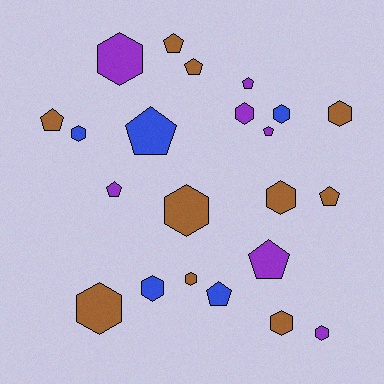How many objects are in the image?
There are 22 objects.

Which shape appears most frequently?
Hexagon, with 12 objects.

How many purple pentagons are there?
There are 4 purple pentagons.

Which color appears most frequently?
Brown, with 10 objects.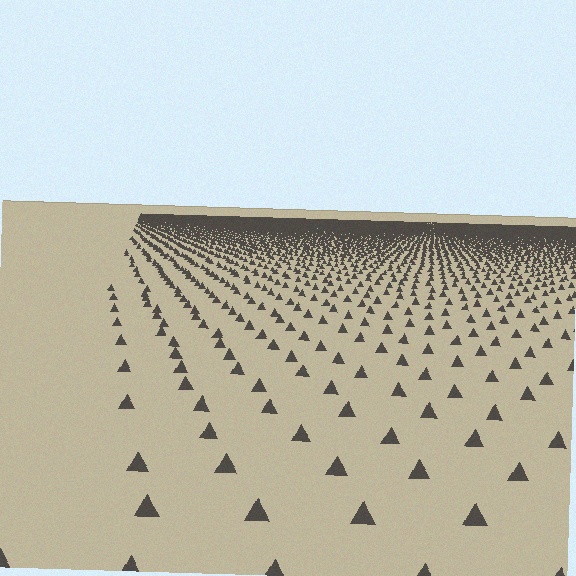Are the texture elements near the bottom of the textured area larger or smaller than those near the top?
Larger. Near the bottom, elements are closer to the viewer and appear at a bigger on-screen size.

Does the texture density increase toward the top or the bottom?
Density increases toward the top.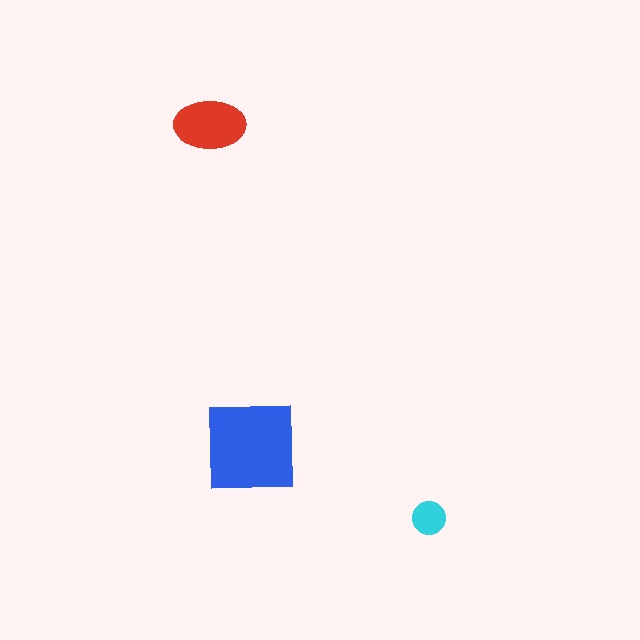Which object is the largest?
The blue square.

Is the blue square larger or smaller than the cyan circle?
Larger.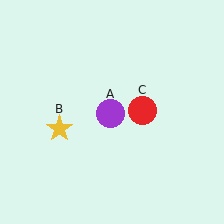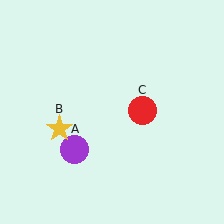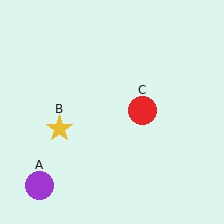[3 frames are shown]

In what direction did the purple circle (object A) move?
The purple circle (object A) moved down and to the left.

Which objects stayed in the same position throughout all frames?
Yellow star (object B) and red circle (object C) remained stationary.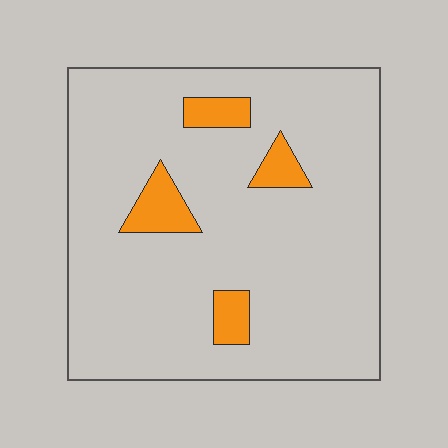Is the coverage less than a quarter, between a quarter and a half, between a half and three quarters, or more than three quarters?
Less than a quarter.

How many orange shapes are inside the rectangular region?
4.